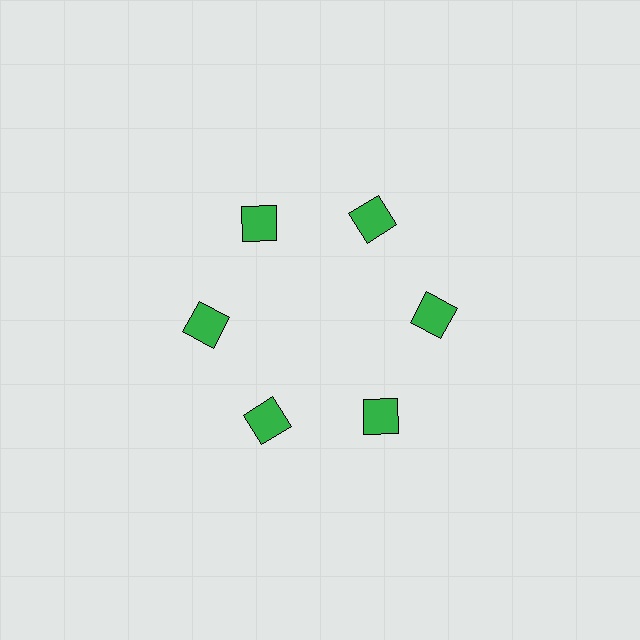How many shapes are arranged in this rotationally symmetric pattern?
There are 6 shapes, arranged in 6 groups of 1.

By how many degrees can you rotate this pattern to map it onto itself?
The pattern maps onto itself every 60 degrees of rotation.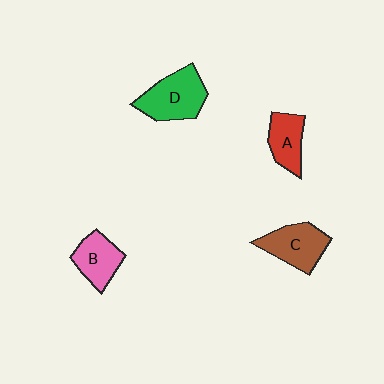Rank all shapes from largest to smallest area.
From largest to smallest: D (green), C (brown), B (pink), A (red).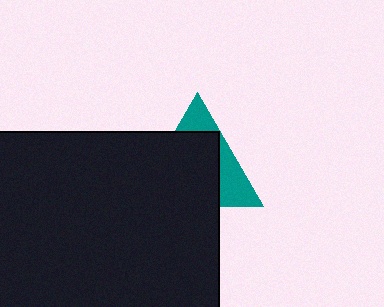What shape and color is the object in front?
The object in front is a black square.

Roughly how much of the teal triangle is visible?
A small part of it is visible (roughly 34%).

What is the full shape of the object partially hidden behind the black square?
The partially hidden object is a teal triangle.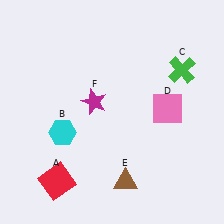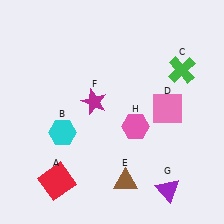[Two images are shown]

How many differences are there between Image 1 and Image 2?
There are 2 differences between the two images.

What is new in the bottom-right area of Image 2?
A purple triangle (G) was added in the bottom-right area of Image 2.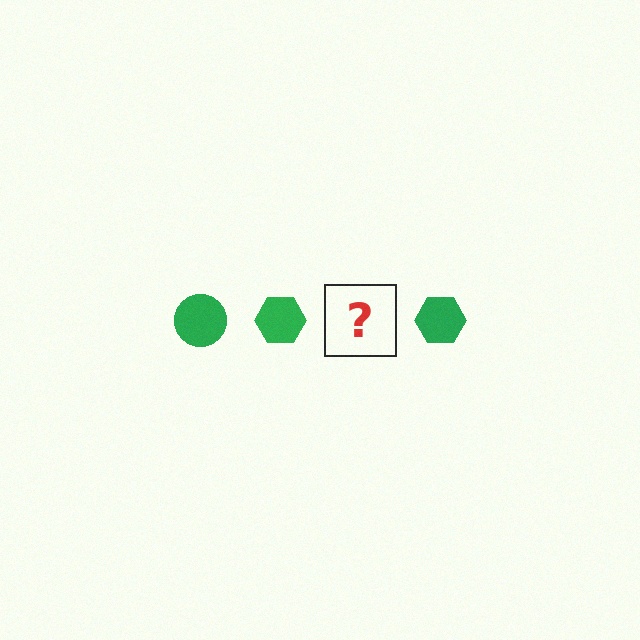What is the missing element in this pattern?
The missing element is a green circle.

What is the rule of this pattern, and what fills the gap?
The rule is that the pattern cycles through circle, hexagon shapes in green. The gap should be filled with a green circle.